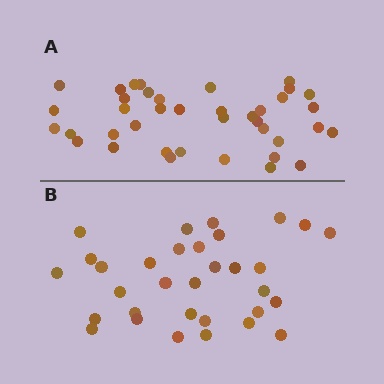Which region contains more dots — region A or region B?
Region A (the top region) has more dots.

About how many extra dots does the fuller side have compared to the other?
Region A has roughly 8 or so more dots than region B.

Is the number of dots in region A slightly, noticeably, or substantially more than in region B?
Region A has only slightly more — the two regions are fairly close. The ratio is roughly 1.2 to 1.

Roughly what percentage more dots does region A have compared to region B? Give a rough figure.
About 20% more.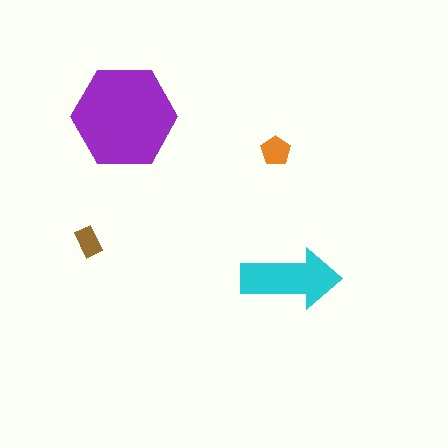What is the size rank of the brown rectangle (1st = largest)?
4th.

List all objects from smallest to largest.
The brown rectangle, the orange pentagon, the cyan arrow, the purple hexagon.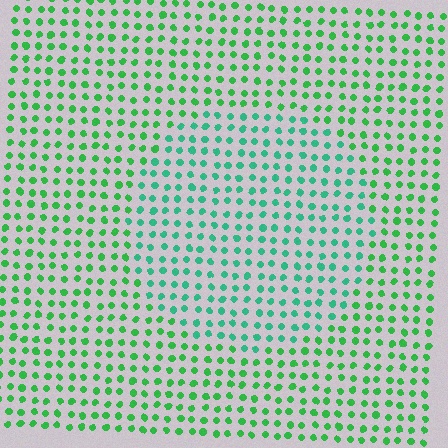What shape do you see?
I see a circle.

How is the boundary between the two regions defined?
The boundary is defined purely by a slight shift in hue (about 28 degrees). Spacing, size, and orientation are identical on both sides.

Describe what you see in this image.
The image is filled with small green elements in a uniform arrangement. A circle-shaped region is visible where the elements are tinted to a slightly different hue, forming a subtle color boundary.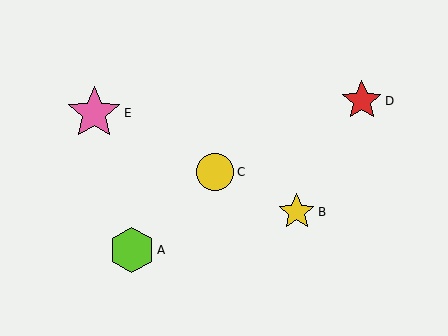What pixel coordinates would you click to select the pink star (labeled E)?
Click at (94, 113) to select the pink star E.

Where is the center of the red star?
The center of the red star is at (362, 101).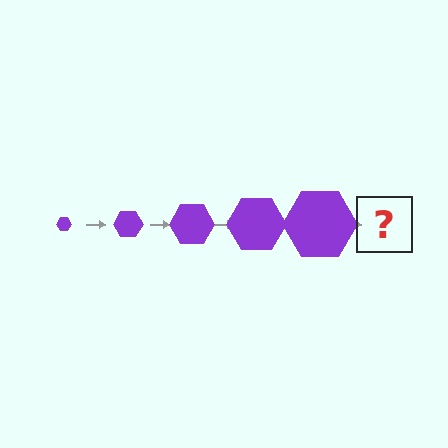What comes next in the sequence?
The next element should be a purple hexagon, larger than the previous one.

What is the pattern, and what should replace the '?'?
The pattern is that the hexagon gets progressively larger each step. The '?' should be a purple hexagon, larger than the previous one.